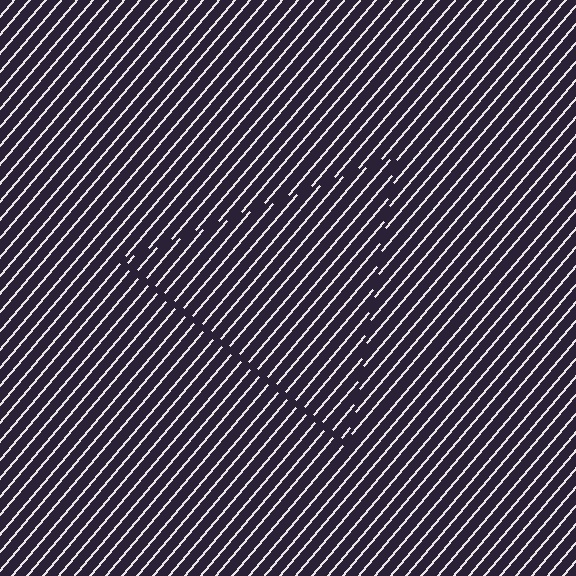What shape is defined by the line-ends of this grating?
An illusory triangle. The interior of the shape contains the same grating, shifted by half a period — the contour is defined by the phase discontinuity where line-ends from the inner and outer gratings abut.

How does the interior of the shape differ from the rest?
The interior of the shape contains the same grating, shifted by half a period — the contour is defined by the phase discontinuity where line-ends from the inner and outer gratings abut.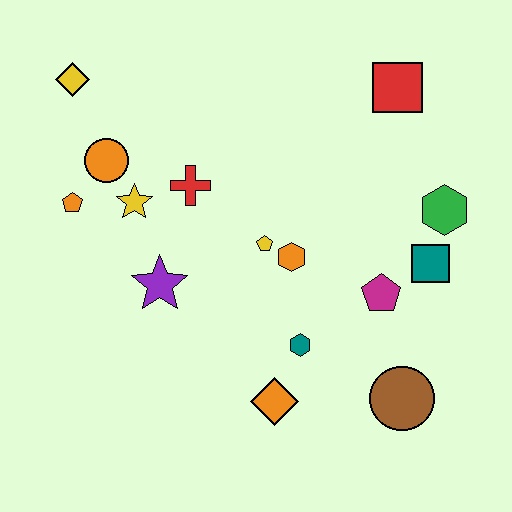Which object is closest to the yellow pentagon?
The orange hexagon is closest to the yellow pentagon.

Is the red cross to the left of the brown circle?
Yes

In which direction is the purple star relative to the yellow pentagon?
The purple star is to the left of the yellow pentagon.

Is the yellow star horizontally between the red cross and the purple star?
No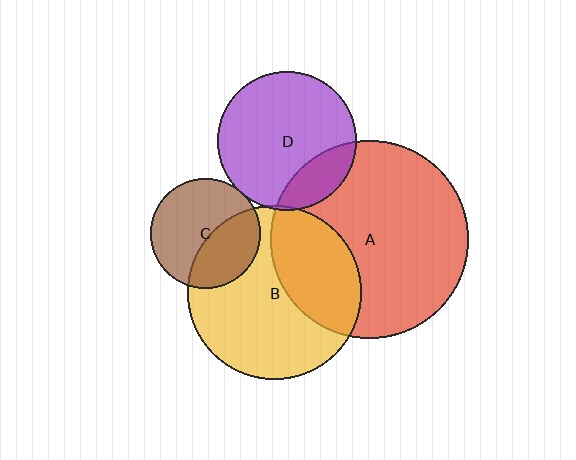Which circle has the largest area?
Circle A (red).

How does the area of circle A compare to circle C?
Approximately 3.3 times.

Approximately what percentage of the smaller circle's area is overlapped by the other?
Approximately 5%.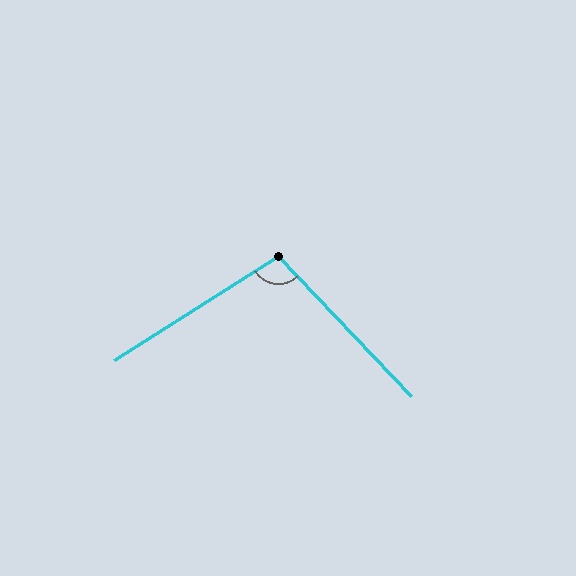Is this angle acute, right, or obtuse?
It is obtuse.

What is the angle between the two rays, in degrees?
Approximately 101 degrees.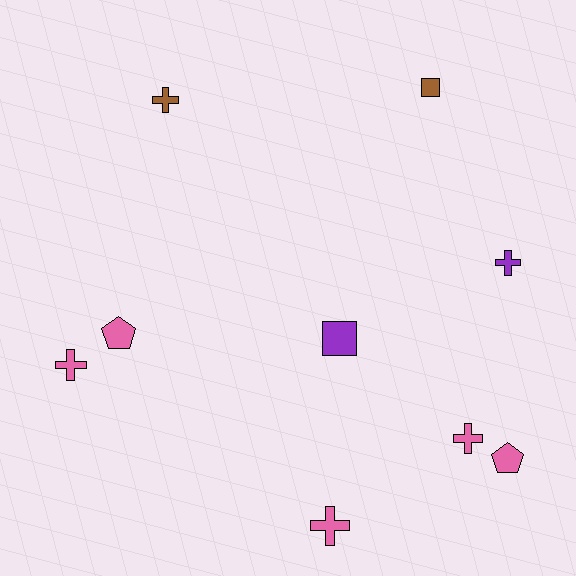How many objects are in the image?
There are 9 objects.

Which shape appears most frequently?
Cross, with 5 objects.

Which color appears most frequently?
Pink, with 5 objects.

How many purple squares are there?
There is 1 purple square.